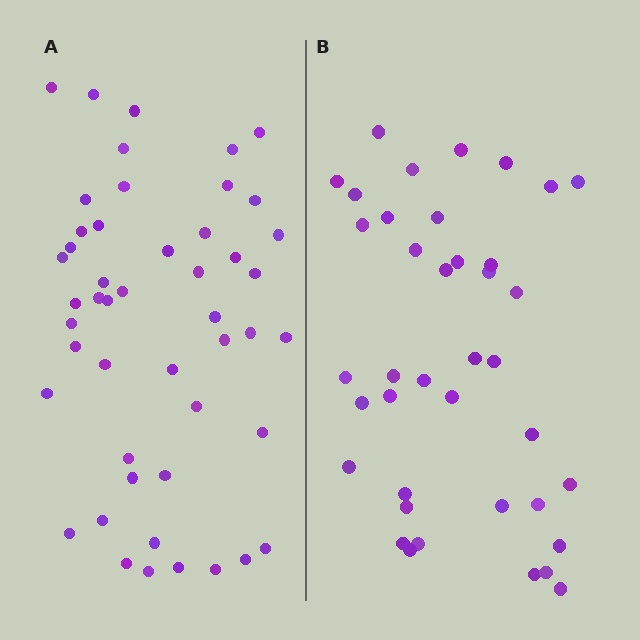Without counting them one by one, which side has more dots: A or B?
Region A (the left region) has more dots.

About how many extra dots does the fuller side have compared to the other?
Region A has roughly 8 or so more dots than region B.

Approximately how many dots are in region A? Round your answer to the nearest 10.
About 50 dots. (The exact count is 48, which rounds to 50.)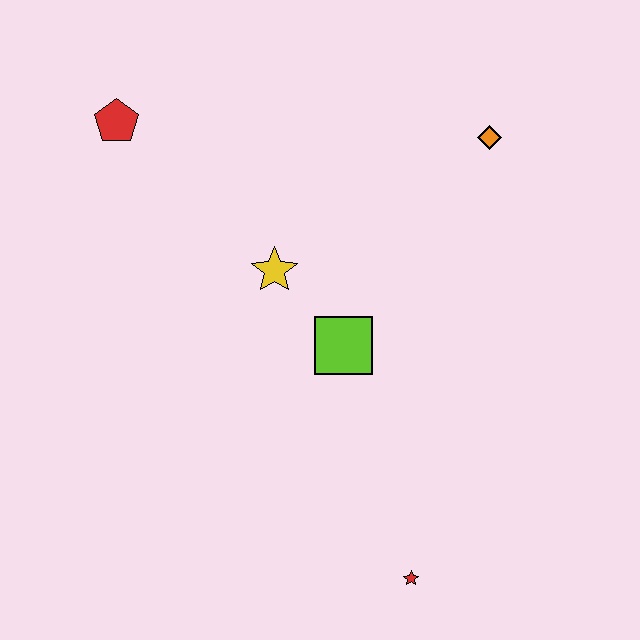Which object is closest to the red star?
The lime square is closest to the red star.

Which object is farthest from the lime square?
The red pentagon is farthest from the lime square.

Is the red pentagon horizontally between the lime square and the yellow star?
No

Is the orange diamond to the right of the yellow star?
Yes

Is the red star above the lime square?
No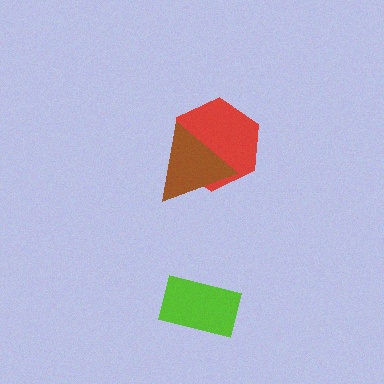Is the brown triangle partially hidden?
No, no other shape covers it.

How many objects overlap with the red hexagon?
1 object overlaps with the red hexagon.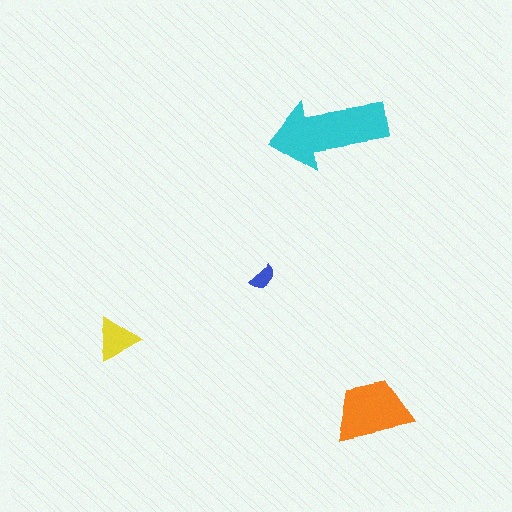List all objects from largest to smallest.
The cyan arrow, the orange trapezoid, the yellow triangle, the blue semicircle.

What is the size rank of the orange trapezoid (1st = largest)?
2nd.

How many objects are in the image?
There are 4 objects in the image.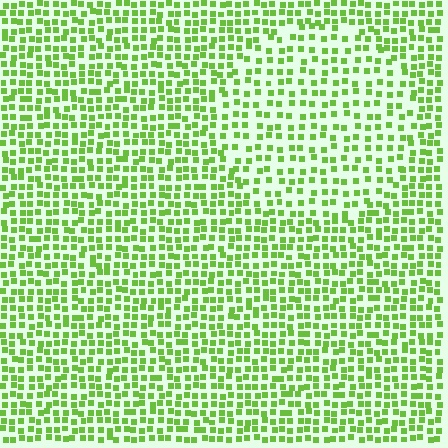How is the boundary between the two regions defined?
The boundary is defined by a change in element density (approximately 1.6x ratio). All elements are the same color, size, and shape.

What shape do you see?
I see a circle.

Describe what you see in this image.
The image contains small lime elements arranged at two different densities. A circle-shaped region is visible where the elements are less densely packed than the surrounding area.